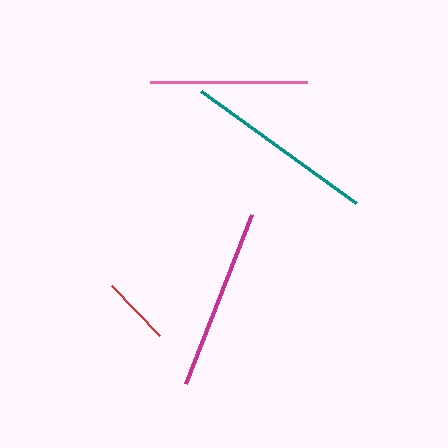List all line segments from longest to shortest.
From longest to shortest: teal, magenta, pink, red.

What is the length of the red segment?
The red segment is approximately 69 pixels long.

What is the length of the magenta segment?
The magenta segment is approximately 182 pixels long.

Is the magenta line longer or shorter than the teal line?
The teal line is longer than the magenta line.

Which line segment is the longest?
The teal line is the longest at approximately 191 pixels.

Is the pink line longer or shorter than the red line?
The pink line is longer than the red line.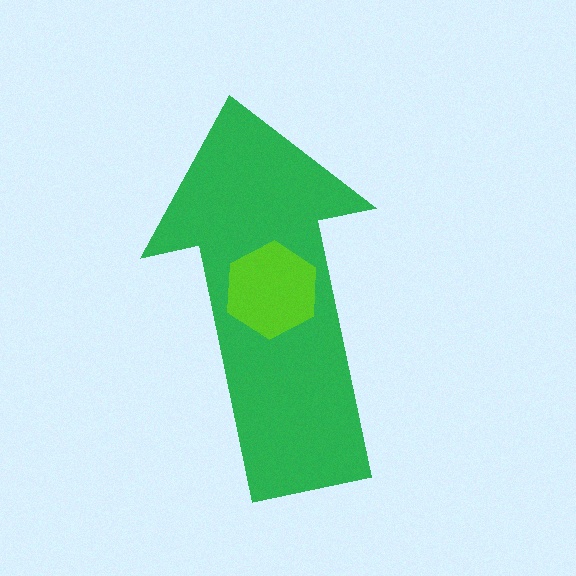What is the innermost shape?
The lime hexagon.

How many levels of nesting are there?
2.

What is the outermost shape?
The green arrow.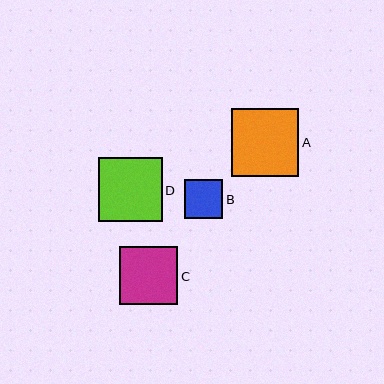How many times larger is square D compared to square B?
Square D is approximately 1.7 times the size of square B.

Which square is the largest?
Square A is the largest with a size of approximately 67 pixels.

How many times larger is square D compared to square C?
Square D is approximately 1.1 times the size of square C.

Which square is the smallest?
Square B is the smallest with a size of approximately 39 pixels.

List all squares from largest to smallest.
From largest to smallest: A, D, C, B.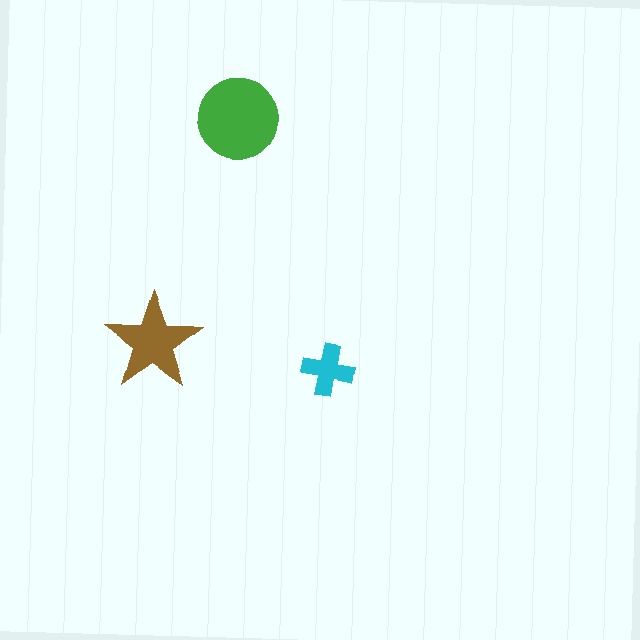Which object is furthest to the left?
The brown star is leftmost.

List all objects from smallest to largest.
The cyan cross, the brown star, the green circle.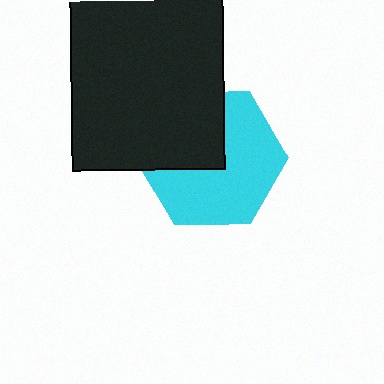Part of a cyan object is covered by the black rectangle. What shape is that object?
It is a hexagon.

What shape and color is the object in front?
The object in front is a black rectangle.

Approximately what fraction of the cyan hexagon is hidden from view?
Roughly 37% of the cyan hexagon is hidden behind the black rectangle.